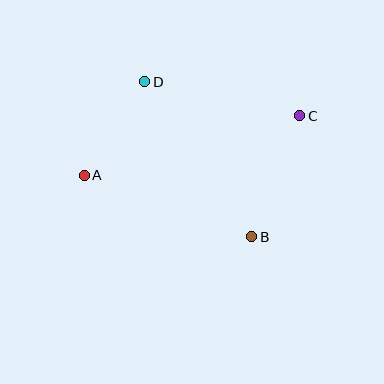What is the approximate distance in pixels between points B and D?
The distance between B and D is approximately 188 pixels.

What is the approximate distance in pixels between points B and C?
The distance between B and C is approximately 130 pixels.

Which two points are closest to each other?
Points A and D are closest to each other.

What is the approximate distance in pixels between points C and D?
The distance between C and D is approximately 159 pixels.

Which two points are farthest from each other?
Points A and C are farthest from each other.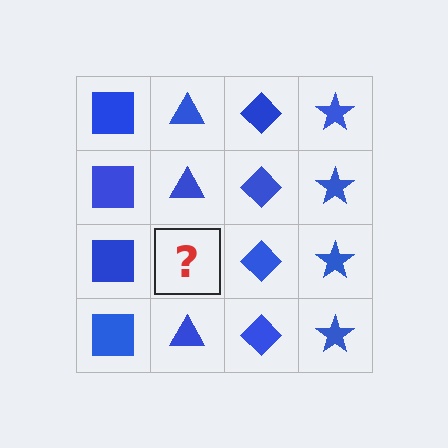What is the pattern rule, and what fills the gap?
The rule is that each column has a consistent shape. The gap should be filled with a blue triangle.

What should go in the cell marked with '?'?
The missing cell should contain a blue triangle.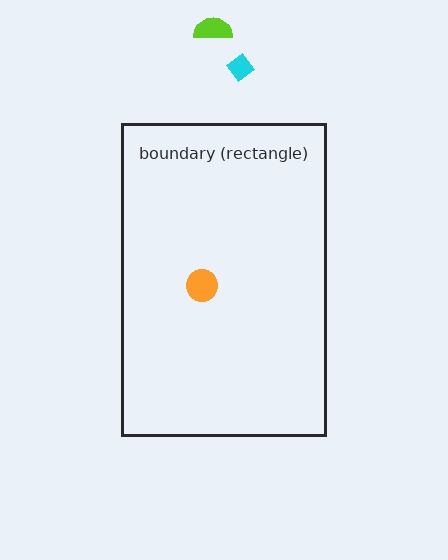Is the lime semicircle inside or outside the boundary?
Outside.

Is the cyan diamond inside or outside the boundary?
Outside.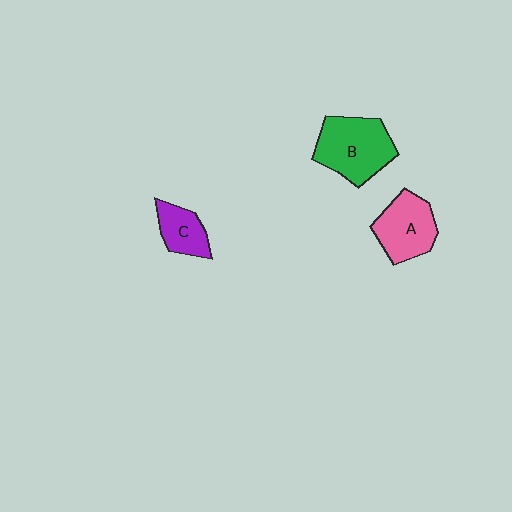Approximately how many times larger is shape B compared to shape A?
Approximately 1.2 times.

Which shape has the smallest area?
Shape C (purple).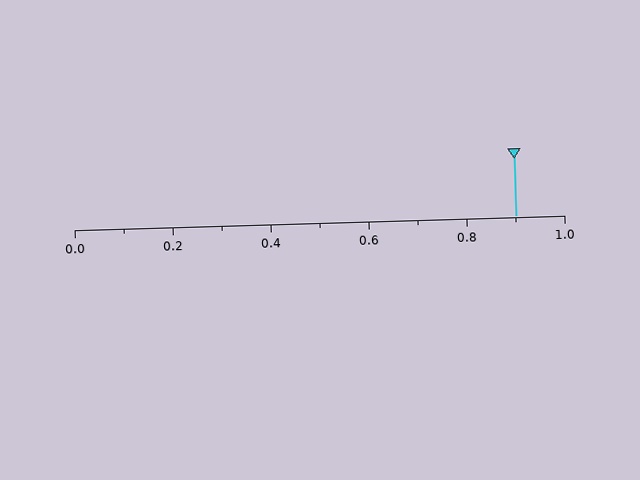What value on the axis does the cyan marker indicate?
The marker indicates approximately 0.9.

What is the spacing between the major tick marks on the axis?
The major ticks are spaced 0.2 apart.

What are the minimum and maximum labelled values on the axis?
The axis runs from 0.0 to 1.0.